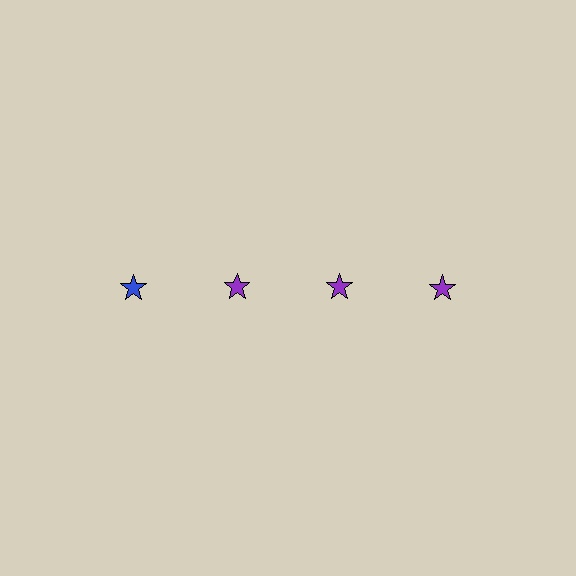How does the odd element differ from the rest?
It has a different color: blue instead of purple.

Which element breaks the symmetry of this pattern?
The blue star in the top row, leftmost column breaks the symmetry. All other shapes are purple stars.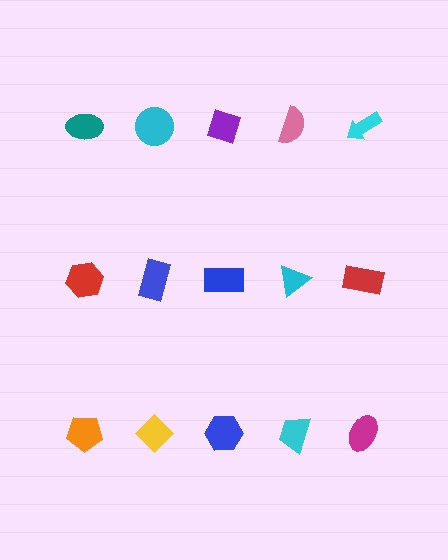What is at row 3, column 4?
A cyan trapezoid.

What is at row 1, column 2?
A cyan circle.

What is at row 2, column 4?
A cyan triangle.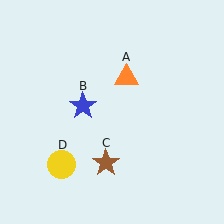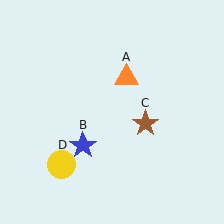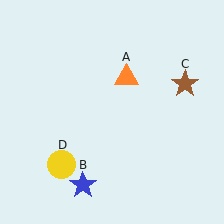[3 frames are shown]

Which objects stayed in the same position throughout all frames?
Orange triangle (object A) and yellow circle (object D) remained stationary.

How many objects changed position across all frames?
2 objects changed position: blue star (object B), brown star (object C).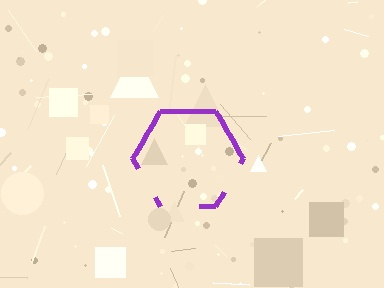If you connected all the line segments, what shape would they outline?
They would outline a hexagon.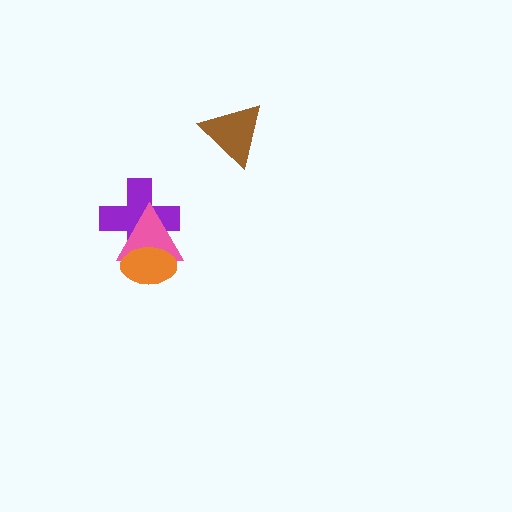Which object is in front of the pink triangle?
The orange ellipse is in front of the pink triangle.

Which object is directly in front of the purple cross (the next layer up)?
The pink triangle is directly in front of the purple cross.